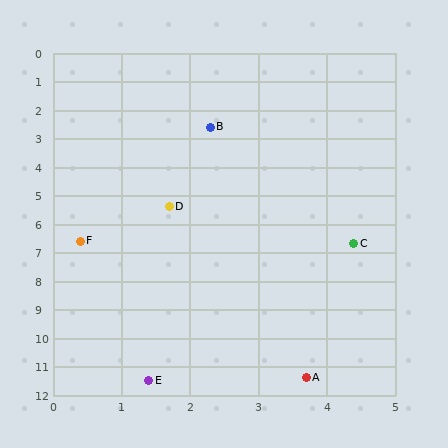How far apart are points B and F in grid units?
Points B and F are about 4.4 grid units apart.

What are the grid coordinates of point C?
Point C is at approximately (4.4, 6.7).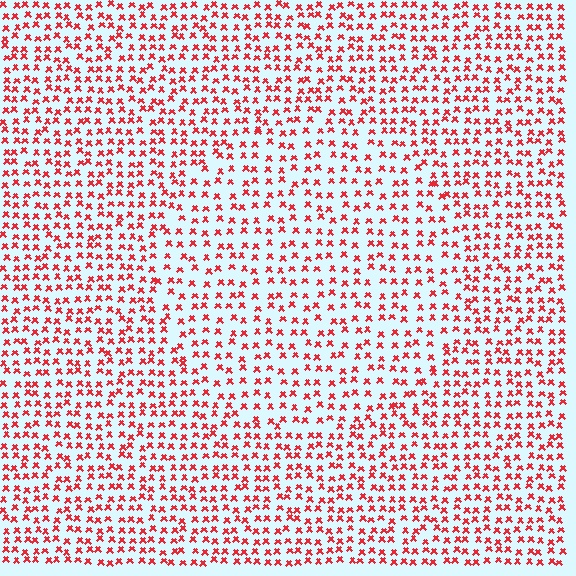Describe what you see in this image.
The image contains small red elements arranged at two different densities. A circle-shaped region is visible where the elements are less densely packed than the surrounding area.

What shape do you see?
I see a circle.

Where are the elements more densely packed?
The elements are more densely packed outside the circle boundary.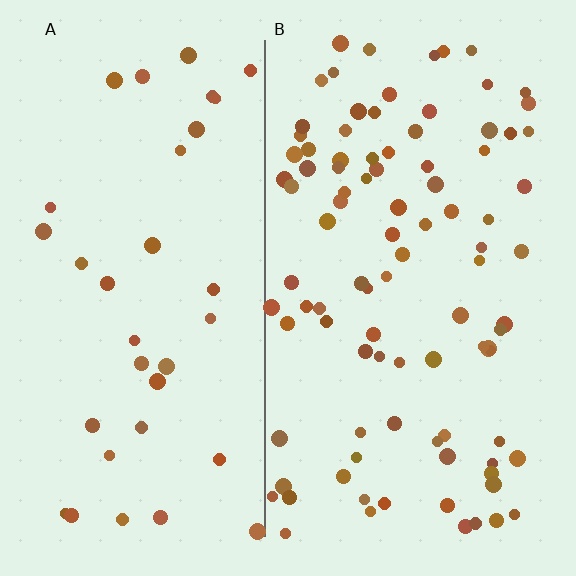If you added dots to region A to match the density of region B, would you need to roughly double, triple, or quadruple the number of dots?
Approximately triple.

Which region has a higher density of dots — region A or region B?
B (the right).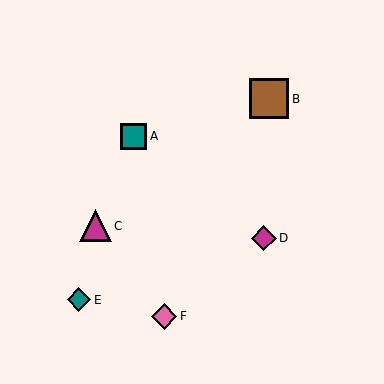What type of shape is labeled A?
Shape A is a teal square.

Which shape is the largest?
The brown square (labeled B) is the largest.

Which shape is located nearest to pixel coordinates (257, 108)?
The brown square (labeled B) at (269, 99) is nearest to that location.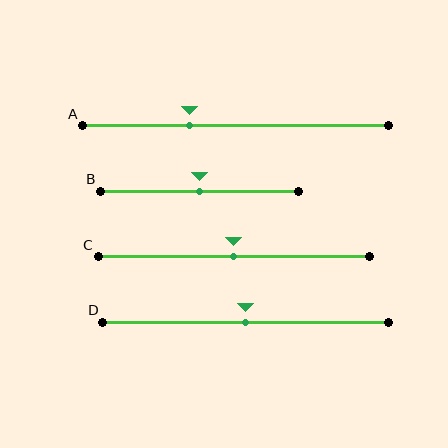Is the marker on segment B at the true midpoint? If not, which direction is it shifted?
Yes, the marker on segment B is at the true midpoint.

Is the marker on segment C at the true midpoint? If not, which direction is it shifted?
Yes, the marker on segment C is at the true midpoint.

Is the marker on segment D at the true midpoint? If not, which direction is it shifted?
Yes, the marker on segment D is at the true midpoint.